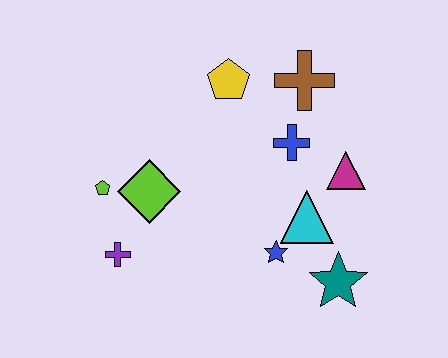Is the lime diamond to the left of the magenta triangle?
Yes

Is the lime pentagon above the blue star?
Yes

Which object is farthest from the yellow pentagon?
The teal star is farthest from the yellow pentagon.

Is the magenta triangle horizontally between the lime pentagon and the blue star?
No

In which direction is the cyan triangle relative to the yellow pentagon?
The cyan triangle is below the yellow pentagon.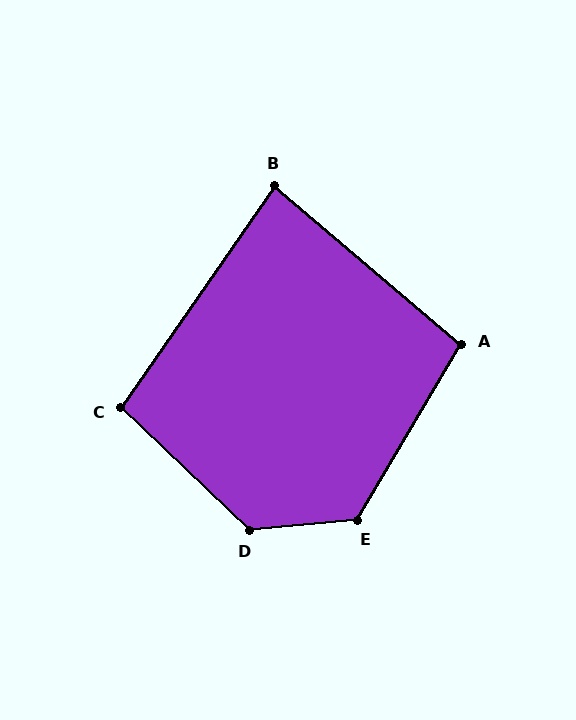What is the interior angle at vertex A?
Approximately 100 degrees (obtuse).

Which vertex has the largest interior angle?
D, at approximately 131 degrees.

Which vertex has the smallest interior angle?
B, at approximately 85 degrees.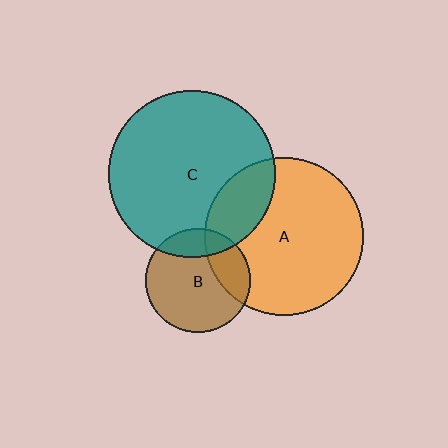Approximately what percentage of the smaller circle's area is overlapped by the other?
Approximately 20%.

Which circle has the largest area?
Circle C (teal).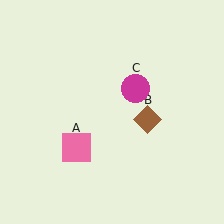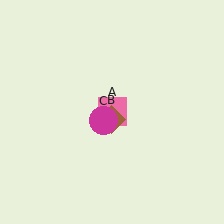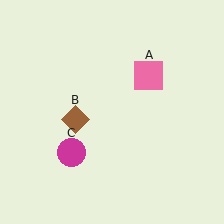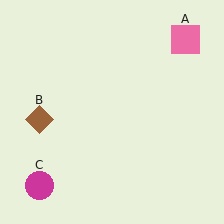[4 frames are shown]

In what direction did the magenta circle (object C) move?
The magenta circle (object C) moved down and to the left.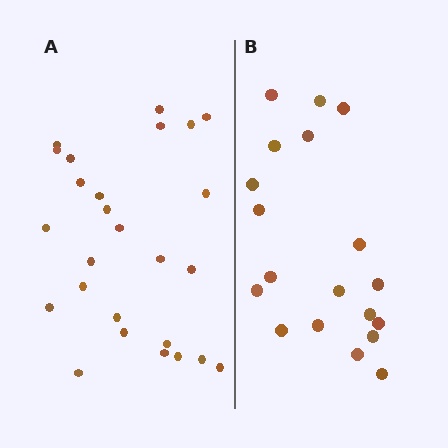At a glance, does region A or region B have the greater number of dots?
Region A (the left region) has more dots.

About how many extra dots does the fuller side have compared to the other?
Region A has roughly 8 or so more dots than region B.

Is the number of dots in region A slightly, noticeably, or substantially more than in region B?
Region A has noticeably more, but not dramatically so. The ratio is roughly 1.4 to 1.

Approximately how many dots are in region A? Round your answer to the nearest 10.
About 30 dots. (The exact count is 26, which rounds to 30.)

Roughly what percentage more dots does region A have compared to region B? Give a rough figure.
About 35% more.